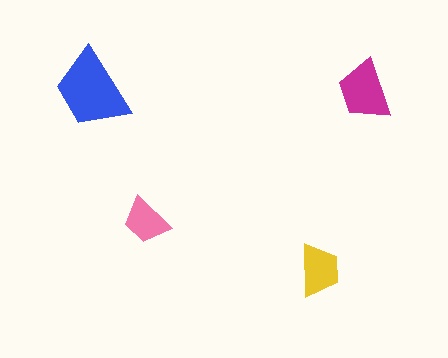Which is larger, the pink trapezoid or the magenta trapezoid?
The magenta one.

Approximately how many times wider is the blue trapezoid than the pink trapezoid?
About 1.5 times wider.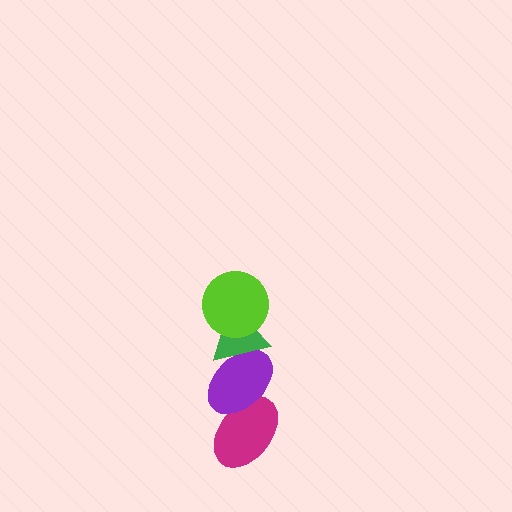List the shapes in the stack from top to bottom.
From top to bottom: the lime circle, the green triangle, the purple ellipse, the magenta ellipse.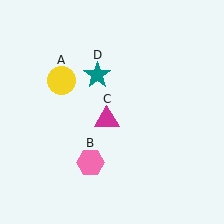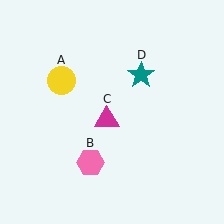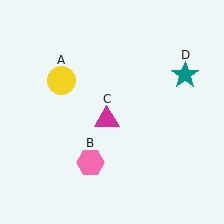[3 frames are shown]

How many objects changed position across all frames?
1 object changed position: teal star (object D).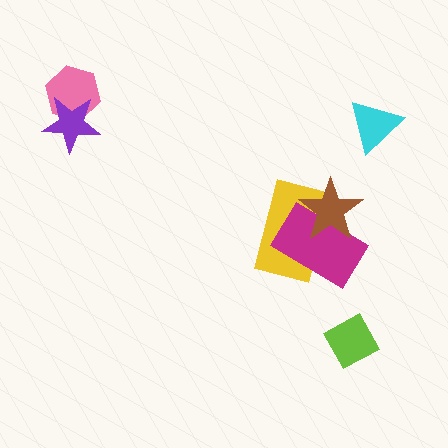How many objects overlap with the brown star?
2 objects overlap with the brown star.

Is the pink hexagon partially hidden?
Yes, it is partially covered by another shape.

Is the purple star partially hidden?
No, no other shape covers it.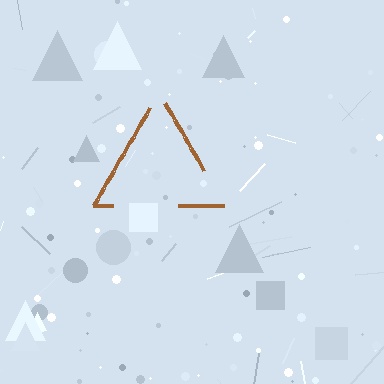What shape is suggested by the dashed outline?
The dashed outline suggests a triangle.